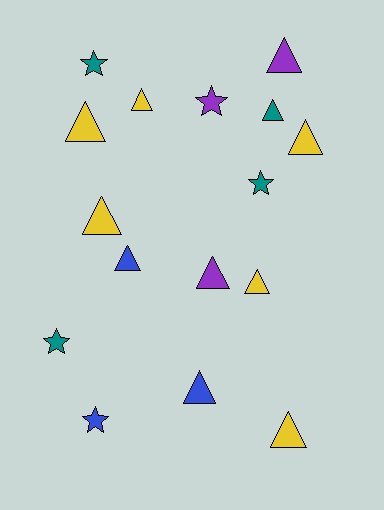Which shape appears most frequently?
Triangle, with 11 objects.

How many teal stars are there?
There are 3 teal stars.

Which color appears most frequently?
Yellow, with 6 objects.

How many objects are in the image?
There are 16 objects.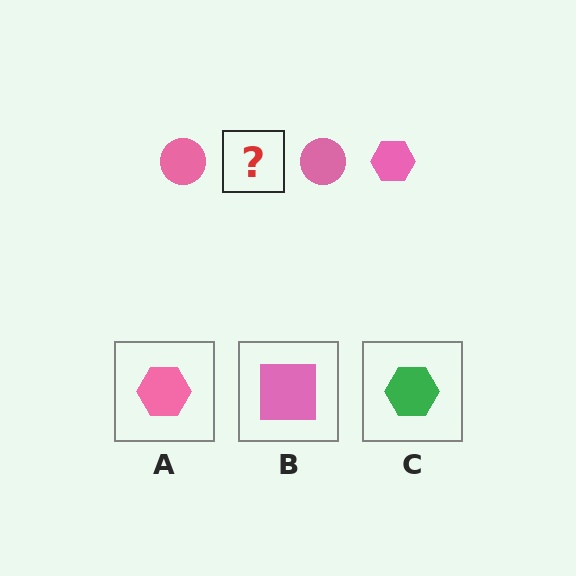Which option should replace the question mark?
Option A.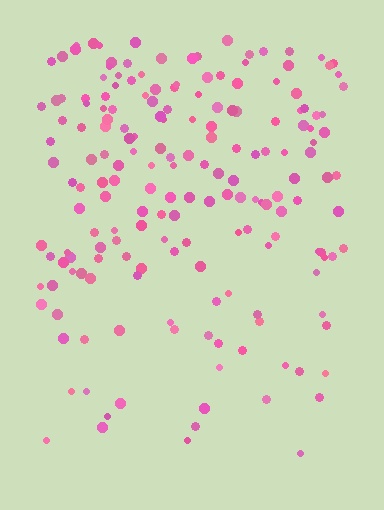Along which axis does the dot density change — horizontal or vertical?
Vertical.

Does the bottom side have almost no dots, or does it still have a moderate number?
Still a moderate number, just noticeably fewer than the top.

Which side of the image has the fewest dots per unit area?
The bottom.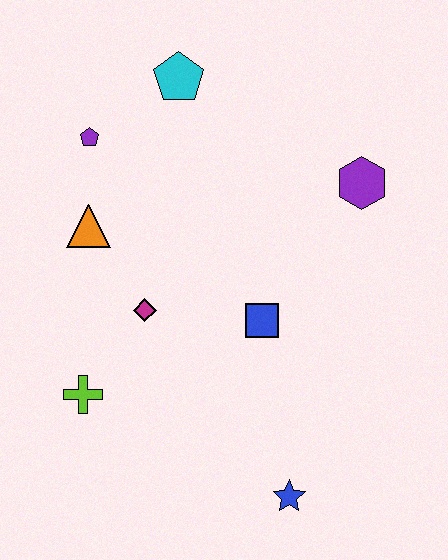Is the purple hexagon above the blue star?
Yes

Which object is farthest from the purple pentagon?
The blue star is farthest from the purple pentagon.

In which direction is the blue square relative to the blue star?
The blue square is above the blue star.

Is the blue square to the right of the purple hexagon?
No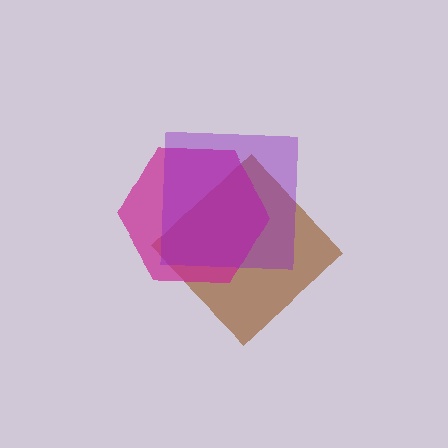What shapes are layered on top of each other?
The layered shapes are: a brown diamond, a magenta hexagon, a purple square.